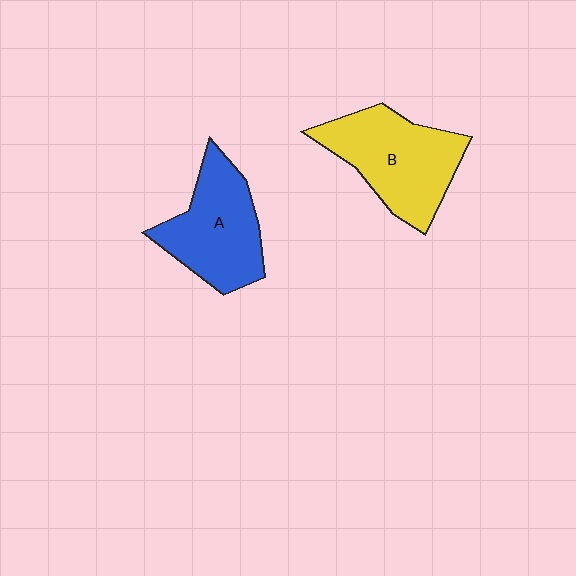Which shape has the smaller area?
Shape A (blue).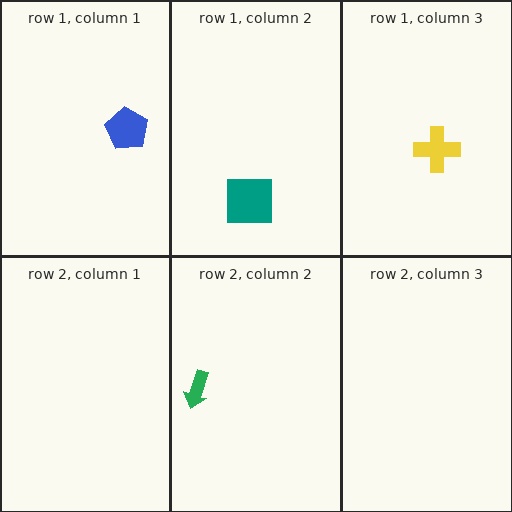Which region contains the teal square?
The row 1, column 2 region.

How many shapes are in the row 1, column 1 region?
1.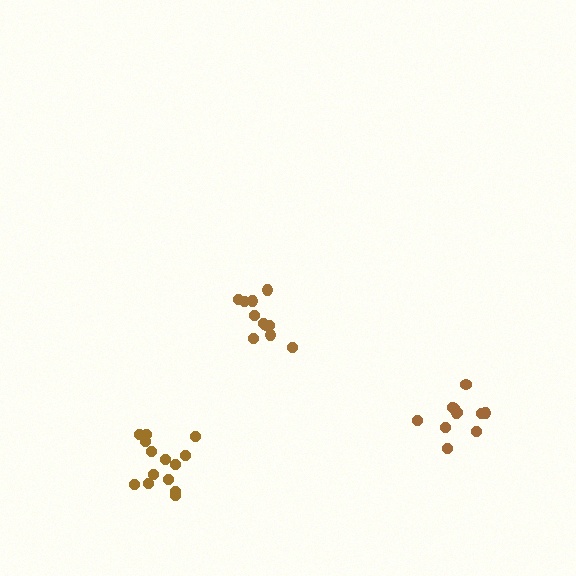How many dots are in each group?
Group 1: 14 dots, Group 2: 11 dots, Group 3: 11 dots (36 total).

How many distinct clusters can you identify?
There are 3 distinct clusters.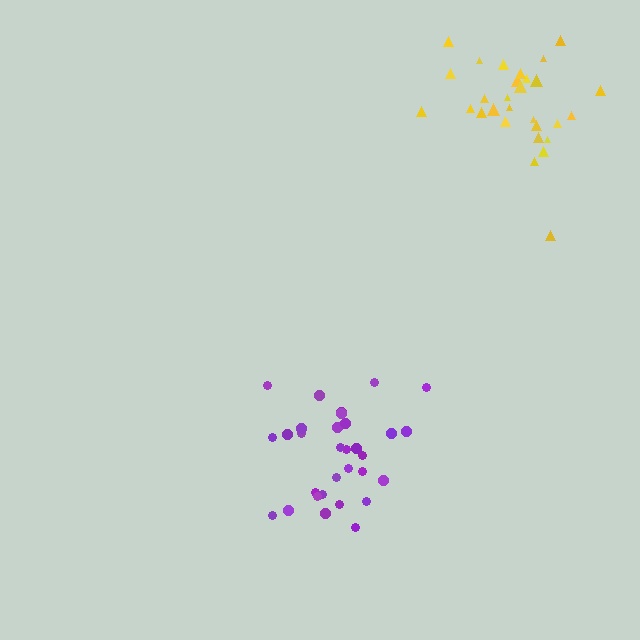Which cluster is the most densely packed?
Yellow.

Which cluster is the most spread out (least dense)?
Purple.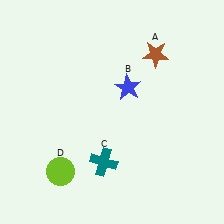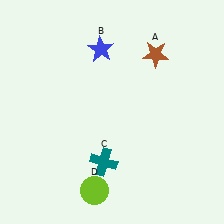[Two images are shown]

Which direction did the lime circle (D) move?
The lime circle (D) moved right.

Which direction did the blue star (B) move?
The blue star (B) moved up.